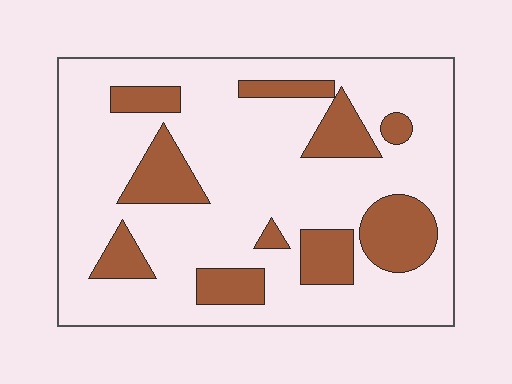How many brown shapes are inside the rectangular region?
10.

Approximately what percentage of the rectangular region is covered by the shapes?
Approximately 25%.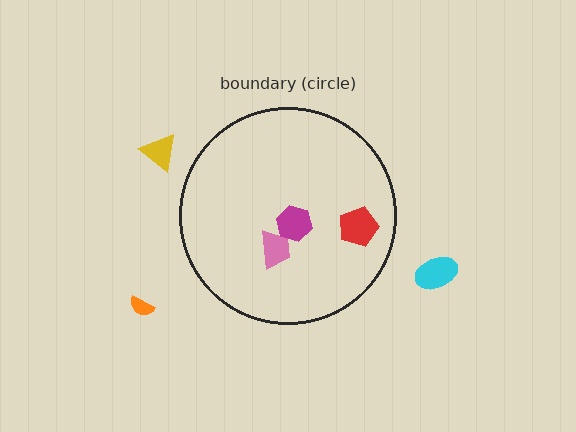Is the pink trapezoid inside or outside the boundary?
Inside.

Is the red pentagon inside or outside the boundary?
Inside.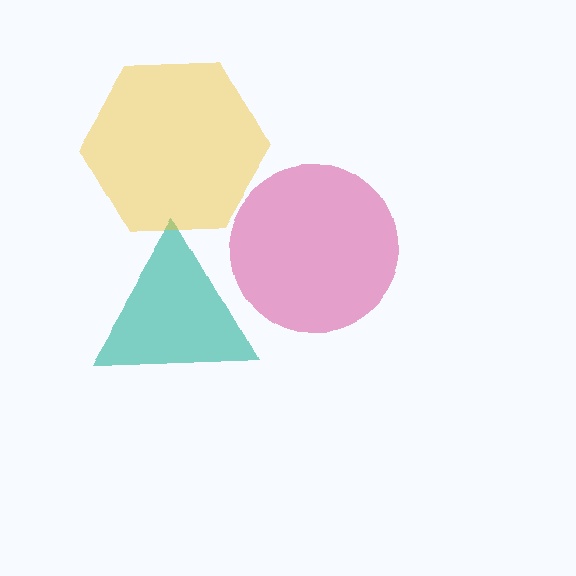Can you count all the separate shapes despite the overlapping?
Yes, there are 3 separate shapes.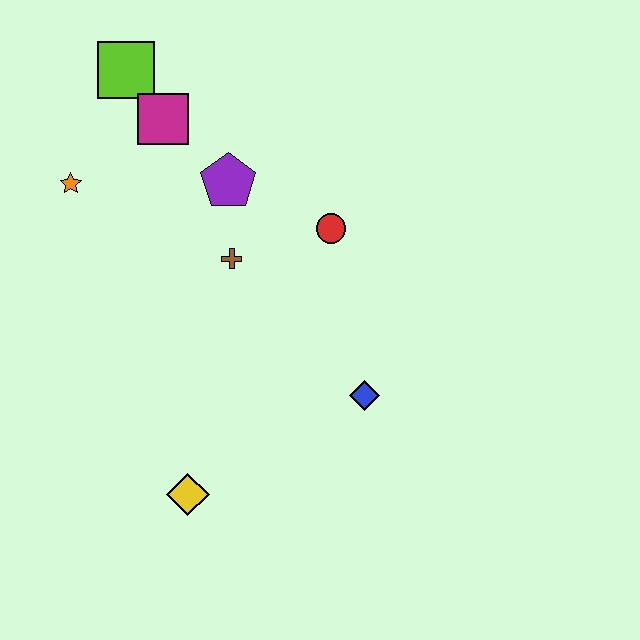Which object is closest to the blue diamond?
The red circle is closest to the blue diamond.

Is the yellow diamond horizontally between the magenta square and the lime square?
No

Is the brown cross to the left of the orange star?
No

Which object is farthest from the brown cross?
The yellow diamond is farthest from the brown cross.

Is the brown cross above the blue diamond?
Yes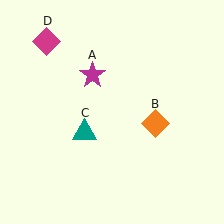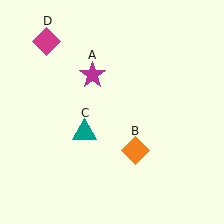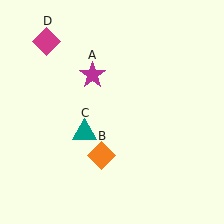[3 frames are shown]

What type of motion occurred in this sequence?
The orange diamond (object B) rotated clockwise around the center of the scene.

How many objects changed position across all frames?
1 object changed position: orange diamond (object B).